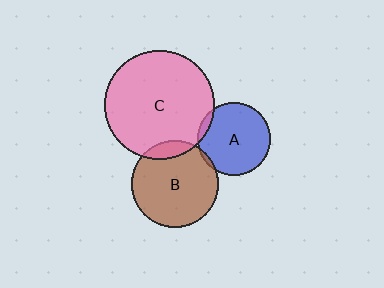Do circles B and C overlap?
Yes.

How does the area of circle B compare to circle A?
Approximately 1.4 times.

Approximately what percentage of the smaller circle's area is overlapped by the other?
Approximately 10%.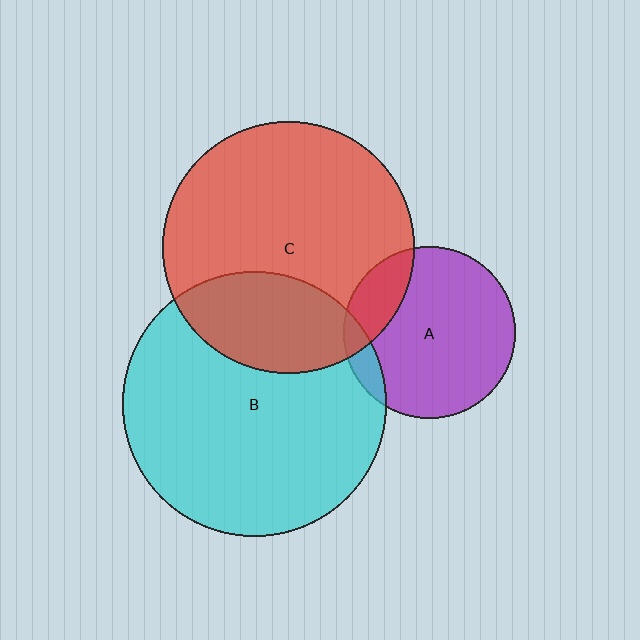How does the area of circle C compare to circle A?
Approximately 2.1 times.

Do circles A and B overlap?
Yes.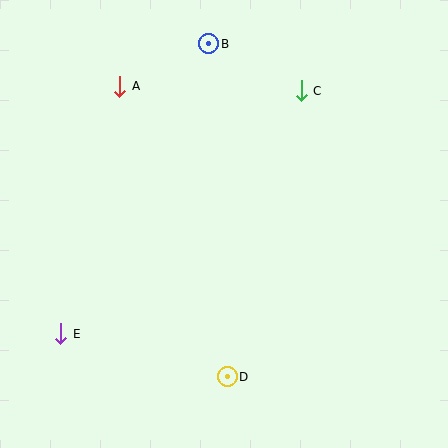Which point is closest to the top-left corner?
Point A is closest to the top-left corner.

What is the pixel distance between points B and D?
The distance between B and D is 333 pixels.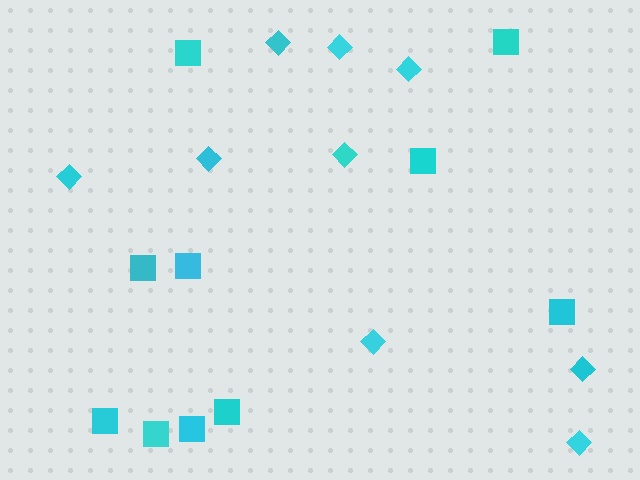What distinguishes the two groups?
There are 2 groups: one group of diamonds (9) and one group of squares (10).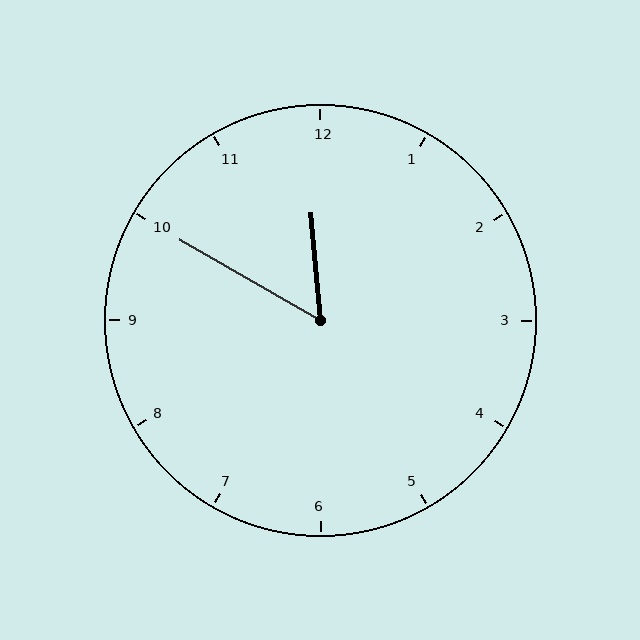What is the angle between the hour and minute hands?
Approximately 55 degrees.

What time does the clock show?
11:50.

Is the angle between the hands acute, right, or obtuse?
It is acute.